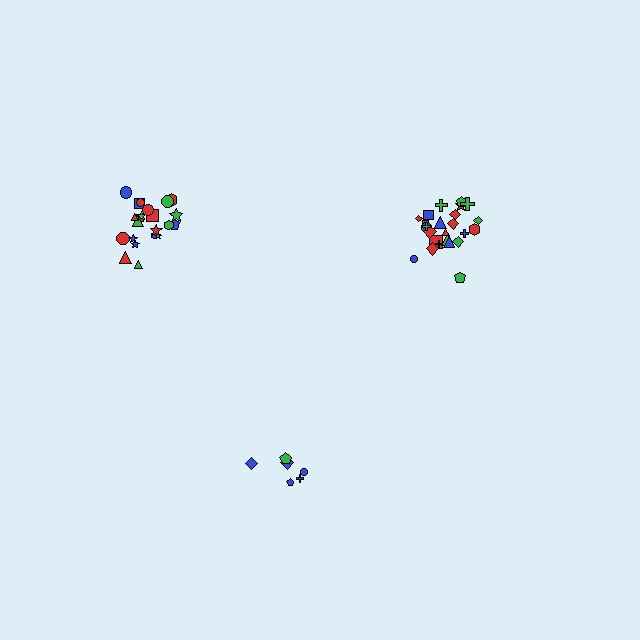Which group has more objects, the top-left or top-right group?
The top-right group.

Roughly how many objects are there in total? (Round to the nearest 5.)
Roughly 55 objects in total.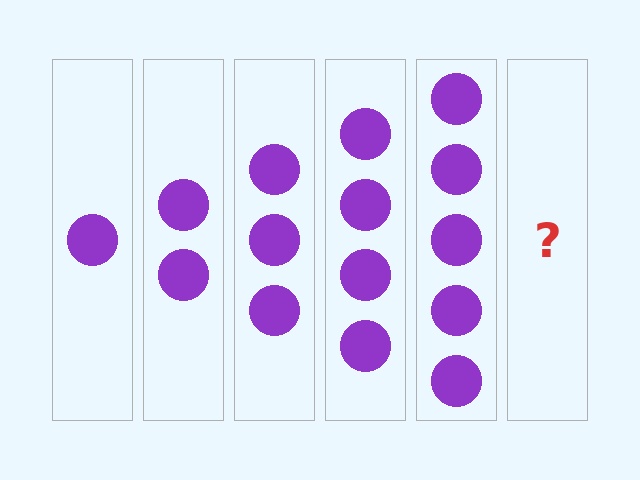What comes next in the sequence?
The next element should be 6 circles.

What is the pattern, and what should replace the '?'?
The pattern is that each step adds one more circle. The '?' should be 6 circles.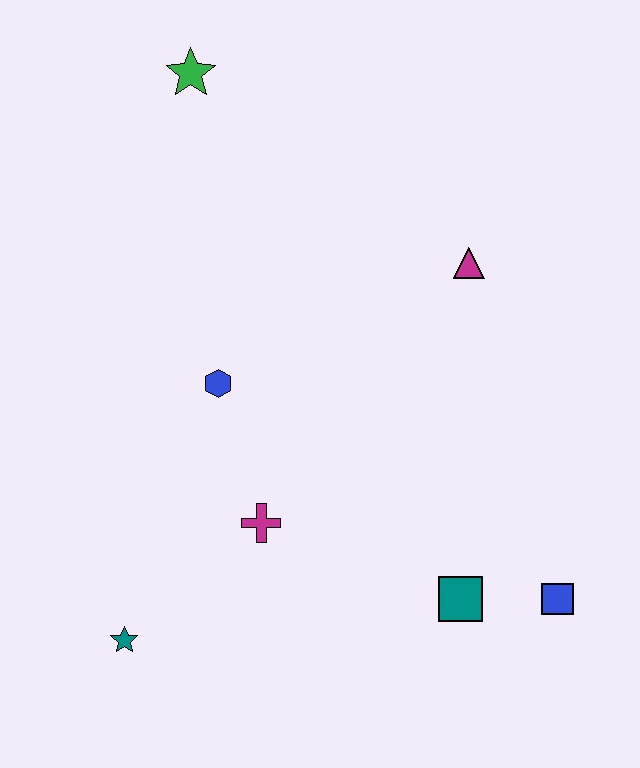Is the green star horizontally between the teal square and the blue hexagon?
No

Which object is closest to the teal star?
The magenta cross is closest to the teal star.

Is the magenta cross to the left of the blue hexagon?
No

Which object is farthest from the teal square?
The green star is farthest from the teal square.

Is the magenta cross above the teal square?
Yes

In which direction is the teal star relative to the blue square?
The teal star is to the left of the blue square.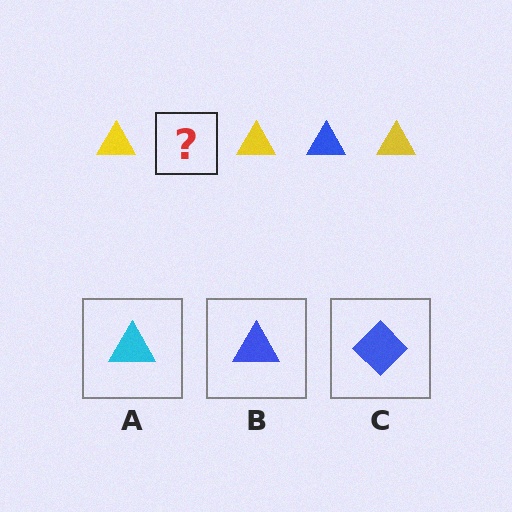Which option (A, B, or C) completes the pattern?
B.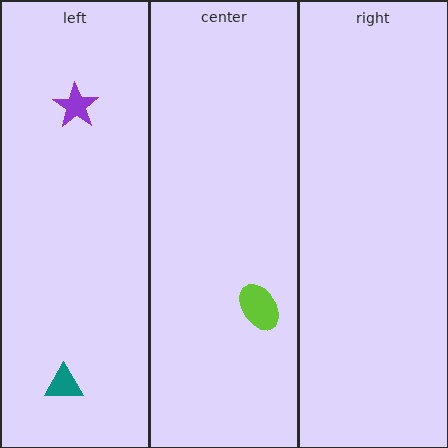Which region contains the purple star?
The left region.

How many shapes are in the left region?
2.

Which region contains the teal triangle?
The left region.